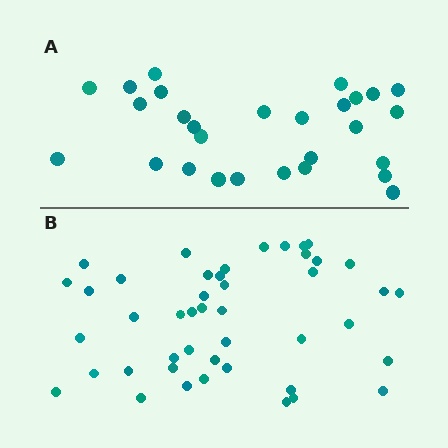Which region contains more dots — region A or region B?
Region B (the bottom region) has more dots.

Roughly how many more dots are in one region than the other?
Region B has approximately 15 more dots than region A.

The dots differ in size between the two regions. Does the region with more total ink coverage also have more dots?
No. Region A has more total ink coverage because its dots are larger, but region B actually contains more individual dots. Total area can be misleading — the number of items is what matters here.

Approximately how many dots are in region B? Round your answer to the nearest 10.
About 40 dots. (The exact count is 45, which rounds to 40.)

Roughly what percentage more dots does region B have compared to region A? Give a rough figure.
About 60% more.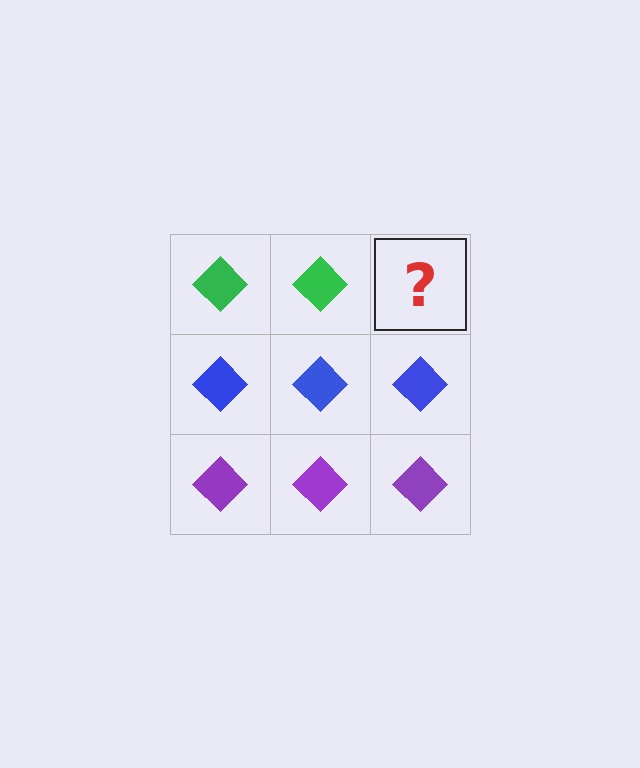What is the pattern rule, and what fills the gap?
The rule is that each row has a consistent color. The gap should be filled with a green diamond.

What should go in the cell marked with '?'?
The missing cell should contain a green diamond.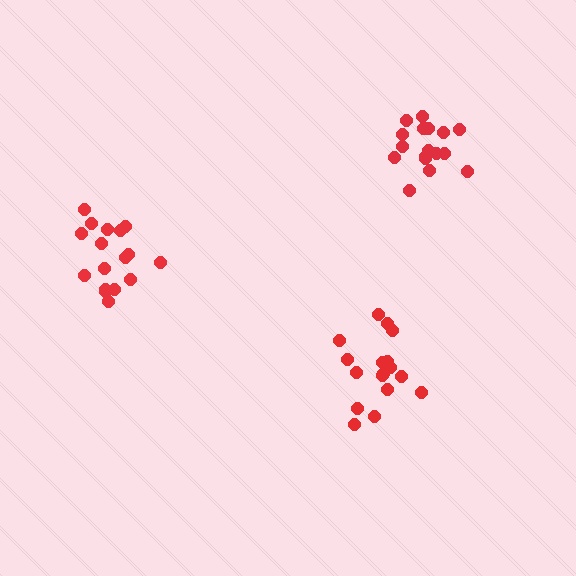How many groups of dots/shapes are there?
There are 3 groups.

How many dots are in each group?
Group 1: 17 dots, Group 2: 17 dots, Group 3: 17 dots (51 total).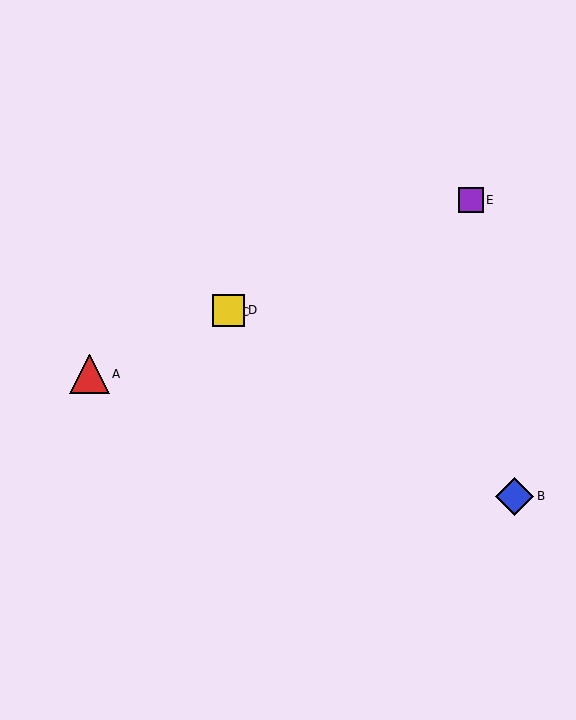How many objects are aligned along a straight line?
4 objects (A, C, D, E) are aligned along a straight line.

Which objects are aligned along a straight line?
Objects A, C, D, E are aligned along a straight line.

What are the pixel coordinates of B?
Object B is at (515, 496).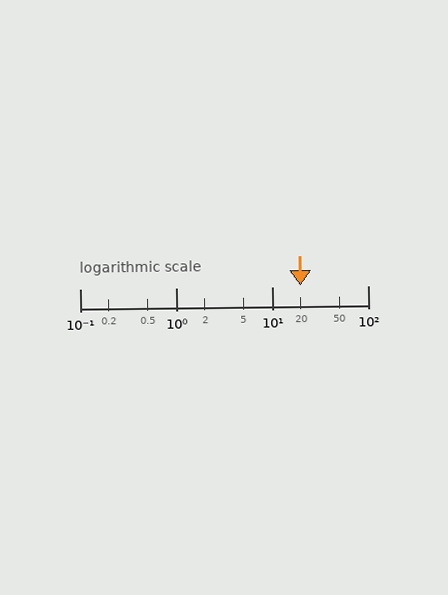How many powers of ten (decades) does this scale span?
The scale spans 3 decades, from 0.1 to 100.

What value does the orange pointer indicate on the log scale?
The pointer indicates approximately 20.